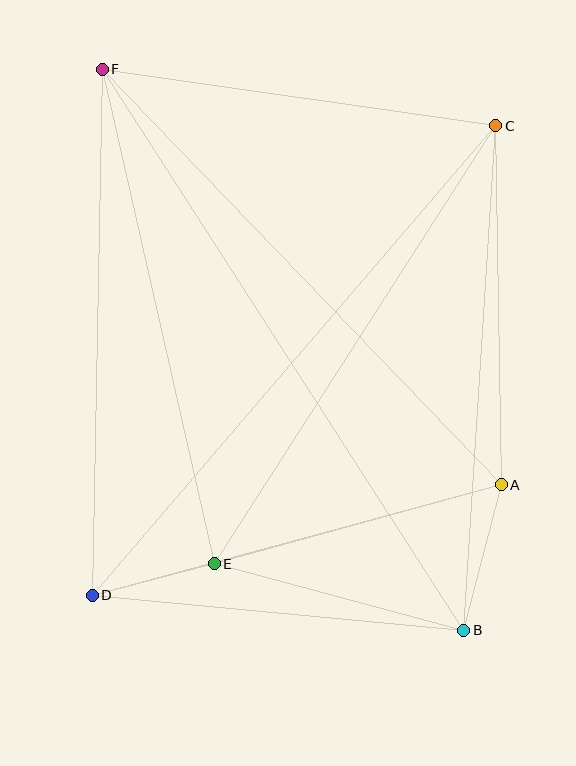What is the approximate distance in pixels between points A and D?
The distance between A and D is approximately 423 pixels.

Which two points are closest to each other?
Points D and E are closest to each other.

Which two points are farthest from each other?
Points B and F are farthest from each other.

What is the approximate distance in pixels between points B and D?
The distance between B and D is approximately 373 pixels.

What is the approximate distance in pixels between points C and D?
The distance between C and D is approximately 619 pixels.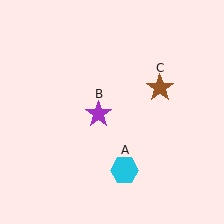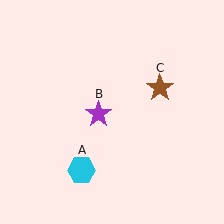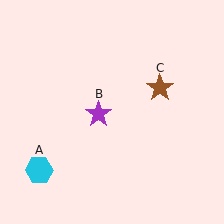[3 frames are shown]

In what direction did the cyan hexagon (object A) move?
The cyan hexagon (object A) moved left.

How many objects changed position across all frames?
1 object changed position: cyan hexagon (object A).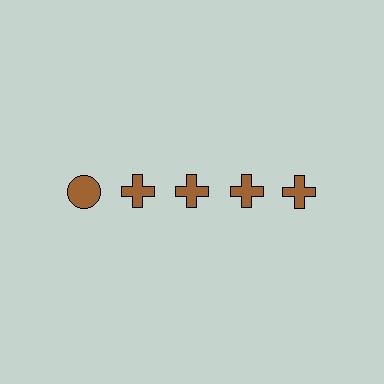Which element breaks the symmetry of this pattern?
The brown circle in the top row, leftmost column breaks the symmetry. All other shapes are brown crosses.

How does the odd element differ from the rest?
It has a different shape: circle instead of cross.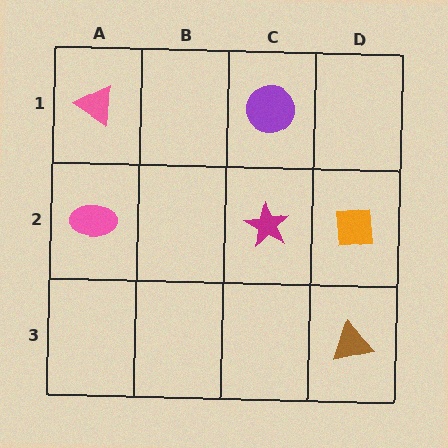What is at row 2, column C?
A magenta star.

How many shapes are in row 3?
1 shape.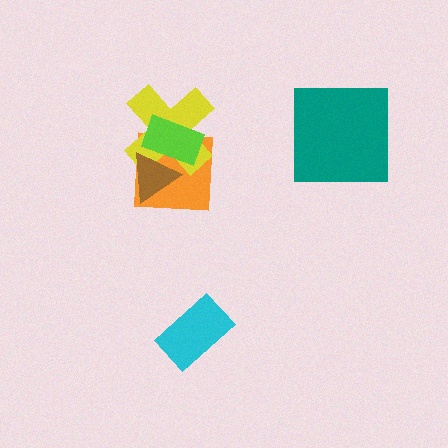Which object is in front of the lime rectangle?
The brown triangle is in front of the lime rectangle.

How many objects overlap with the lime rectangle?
3 objects overlap with the lime rectangle.